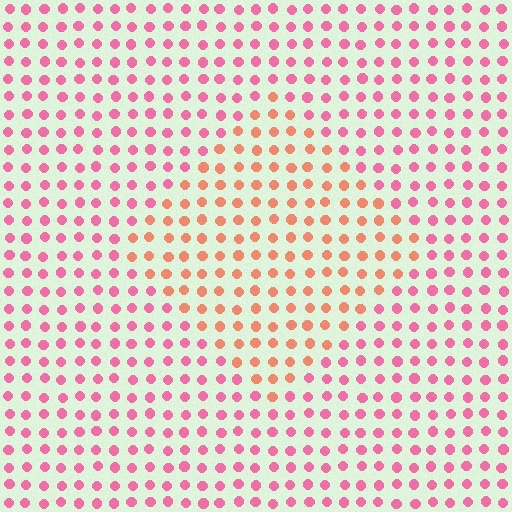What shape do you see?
I see a diamond.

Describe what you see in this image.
The image is filled with small pink elements in a uniform arrangement. A diamond-shaped region is visible where the elements are tinted to a slightly different hue, forming a subtle color boundary.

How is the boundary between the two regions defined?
The boundary is defined purely by a slight shift in hue (about 39 degrees). Spacing, size, and orientation are identical on both sides.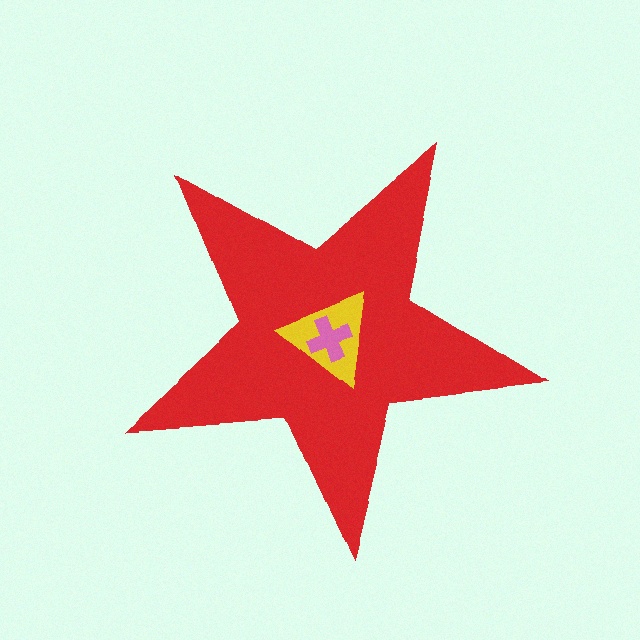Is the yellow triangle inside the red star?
Yes.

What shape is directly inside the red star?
The yellow triangle.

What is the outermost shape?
The red star.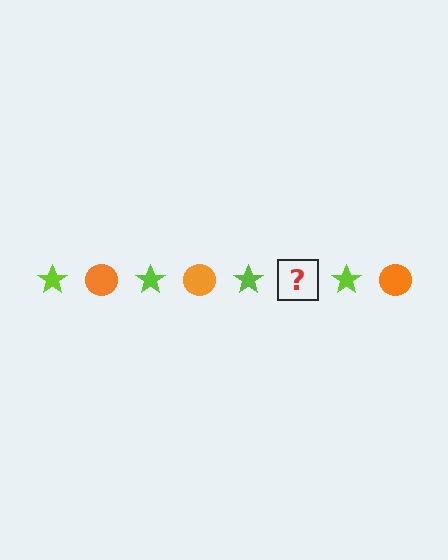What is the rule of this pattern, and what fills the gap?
The rule is that the pattern alternates between lime star and orange circle. The gap should be filled with an orange circle.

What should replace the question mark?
The question mark should be replaced with an orange circle.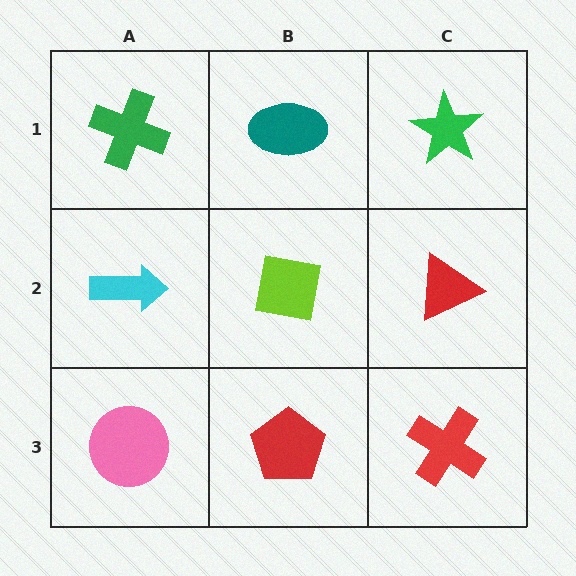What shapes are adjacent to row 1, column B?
A lime square (row 2, column B), a green cross (row 1, column A), a green star (row 1, column C).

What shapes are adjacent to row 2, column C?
A green star (row 1, column C), a red cross (row 3, column C), a lime square (row 2, column B).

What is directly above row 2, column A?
A green cross.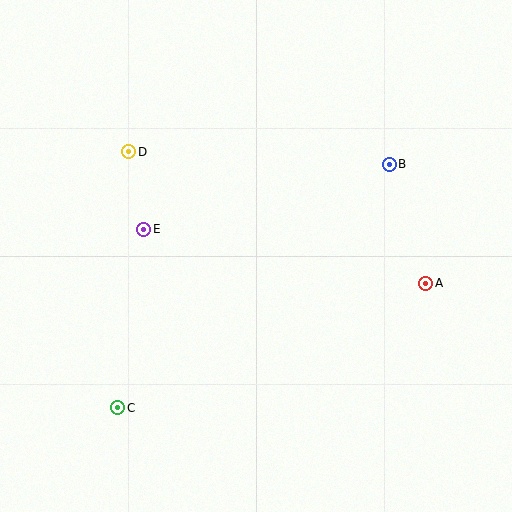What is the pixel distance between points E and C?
The distance between E and C is 180 pixels.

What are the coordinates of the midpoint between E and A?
The midpoint between E and A is at (285, 256).